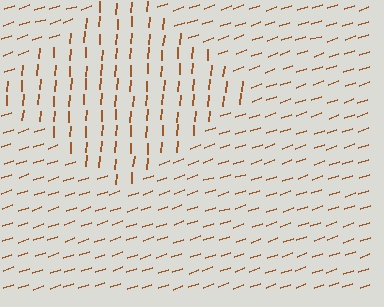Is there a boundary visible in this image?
Yes, there is a texture boundary formed by a change in line orientation.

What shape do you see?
I see a diamond.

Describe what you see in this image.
The image is filled with small brown line segments. A diamond region in the image has lines oriented differently from the surrounding lines, creating a visible texture boundary.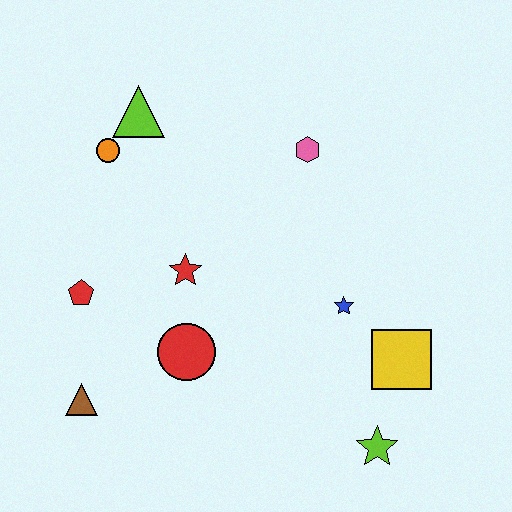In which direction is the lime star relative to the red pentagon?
The lime star is to the right of the red pentagon.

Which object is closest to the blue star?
The yellow square is closest to the blue star.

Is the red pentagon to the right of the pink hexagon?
No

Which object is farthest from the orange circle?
The lime star is farthest from the orange circle.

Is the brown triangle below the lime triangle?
Yes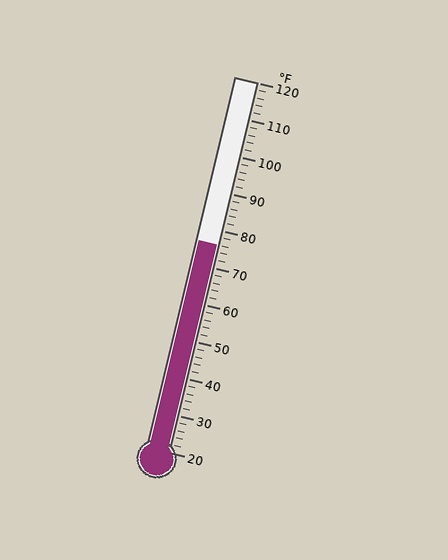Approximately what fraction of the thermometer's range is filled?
The thermometer is filled to approximately 55% of its range.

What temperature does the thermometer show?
The thermometer shows approximately 76°F.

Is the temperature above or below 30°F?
The temperature is above 30°F.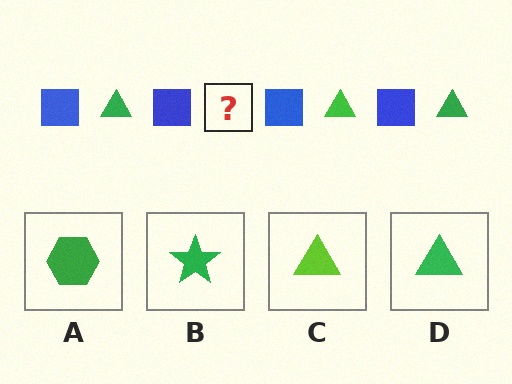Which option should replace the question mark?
Option D.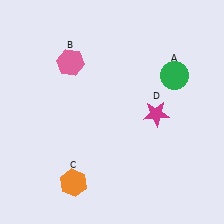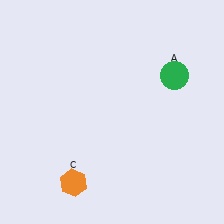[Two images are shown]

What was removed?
The pink hexagon (B), the magenta star (D) were removed in Image 2.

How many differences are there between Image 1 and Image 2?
There are 2 differences between the two images.